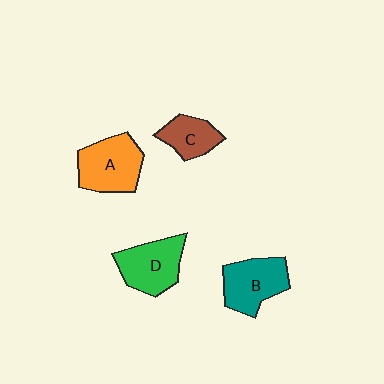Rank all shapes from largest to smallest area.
From largest to smallest: A (orange), D (green), B (teal), C (brown).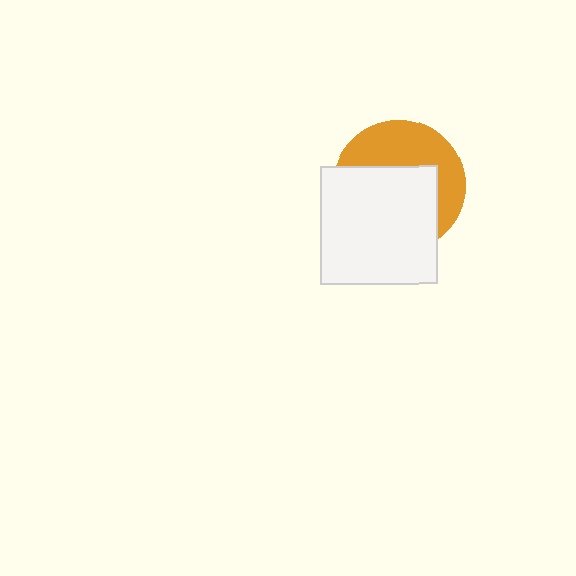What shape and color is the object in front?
The object in front is a white rectangle.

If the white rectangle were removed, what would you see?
You would see the complete orange circle.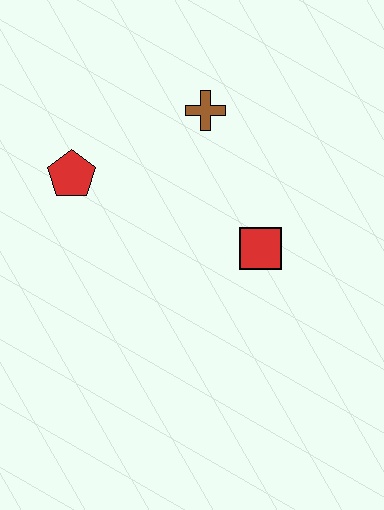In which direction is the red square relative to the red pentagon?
The red square is to the right of the red pentagon.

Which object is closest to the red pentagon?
The brown cross is closest to the red pentagon.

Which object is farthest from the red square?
The red pentagon is farthest from the red square.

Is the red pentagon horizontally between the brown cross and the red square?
No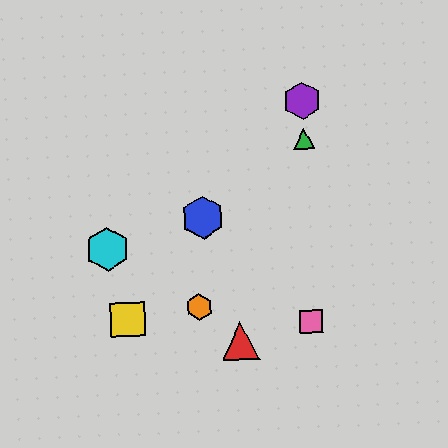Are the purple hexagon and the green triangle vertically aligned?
Yes, both are at x≈302.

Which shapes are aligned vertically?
The green triangle, the purple hexagon, the pink square are aligned vertically.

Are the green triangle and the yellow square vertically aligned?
No, the green triangle is at x≈304 and the yellow square is at x≈128.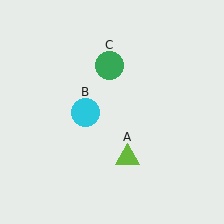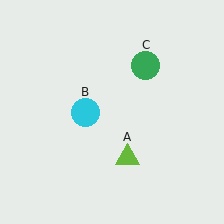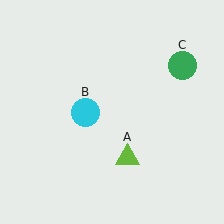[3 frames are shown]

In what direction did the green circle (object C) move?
The green circle (object C) moved right.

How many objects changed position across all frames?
1 object changed position: green circle (object C).